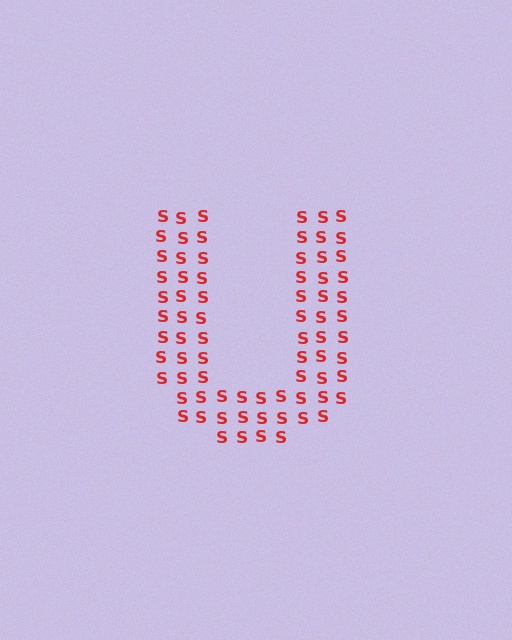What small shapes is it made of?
It is made of small letter S's.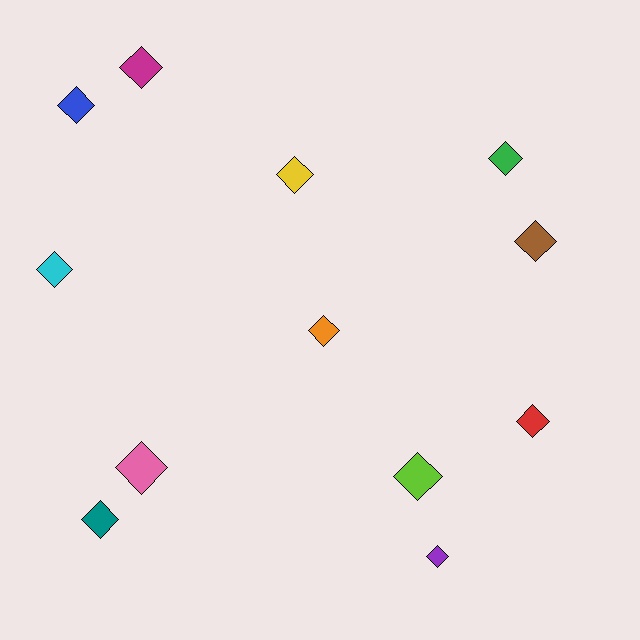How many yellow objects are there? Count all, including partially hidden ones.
There is 1 yellow object.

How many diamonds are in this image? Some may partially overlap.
There are 12 diamonds.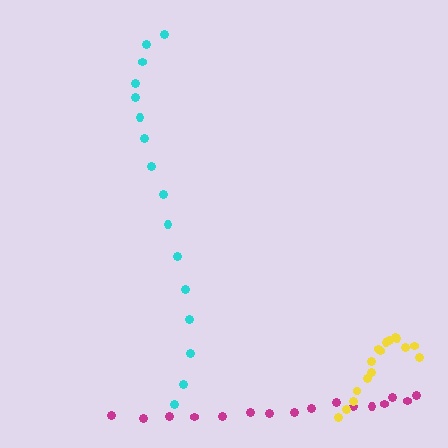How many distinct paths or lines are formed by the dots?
There are 3 distinct paths.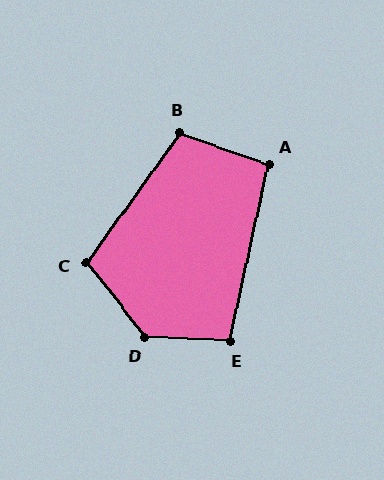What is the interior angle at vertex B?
Approximately 106 degrees (obtuse).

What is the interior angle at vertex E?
Approximately 100 degrees (obtuse).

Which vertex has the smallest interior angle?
A, at approximately 97 degrees.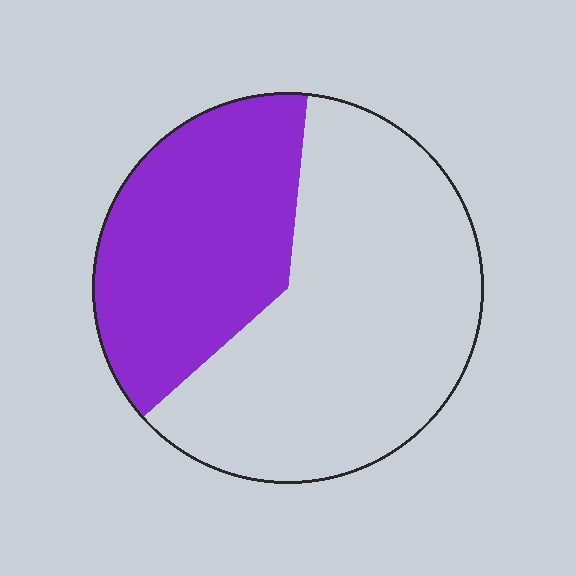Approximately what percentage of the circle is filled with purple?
Approximately 40%.